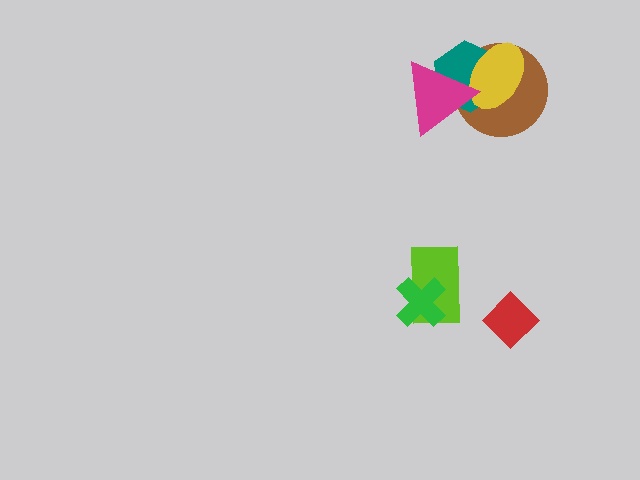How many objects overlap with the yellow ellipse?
3 objects overlap with the yellow ellipse.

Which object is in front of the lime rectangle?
The green cross is in front of the lime rectangle.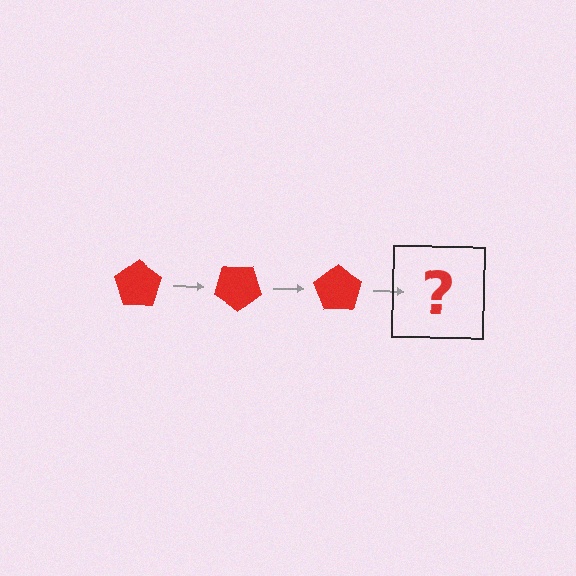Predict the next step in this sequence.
The next step is a red pentagon rotated 105 degrees.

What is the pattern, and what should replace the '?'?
The pattern is that the pentagon rotates 35 degrees each step. The '?' should be a red pentagon rotated 105 degrees.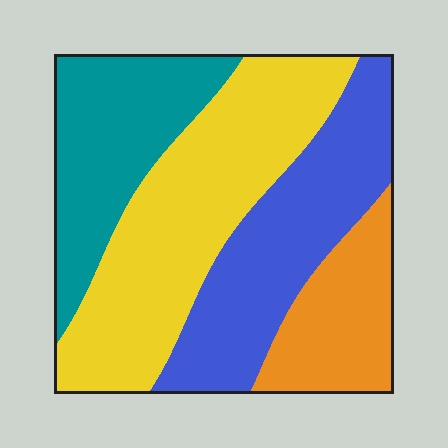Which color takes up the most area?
Yellow, at roughly 35%.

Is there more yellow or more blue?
Yellow.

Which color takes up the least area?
Orange, at roughly 15%.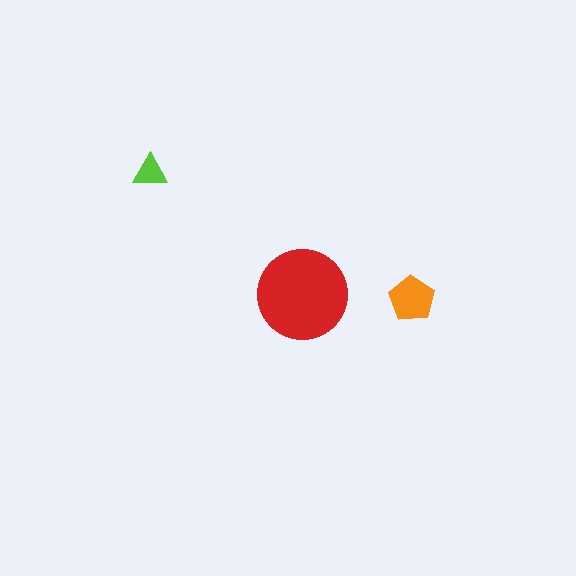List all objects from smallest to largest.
The lime triangle, the orange pentagon, the red circle.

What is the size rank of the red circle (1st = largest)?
1st.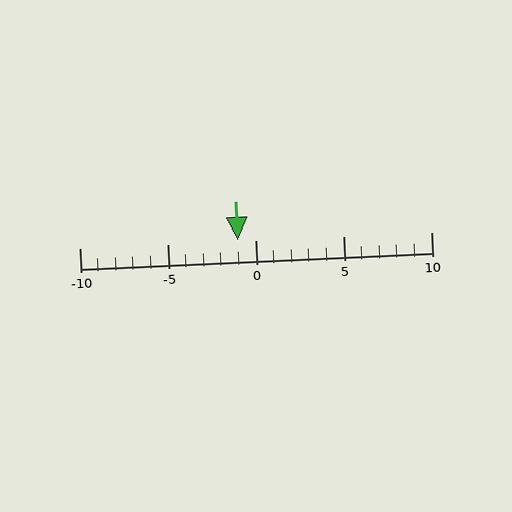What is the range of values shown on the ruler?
The ruler shows values from -10 to 10.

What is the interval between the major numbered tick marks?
The major tick marks are spaced 5 units apart.